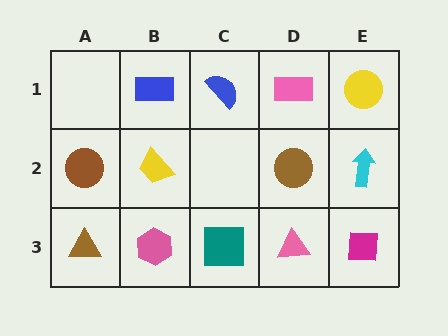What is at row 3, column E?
A magenta square.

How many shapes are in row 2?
4 shapes.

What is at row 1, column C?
A blue semicircle.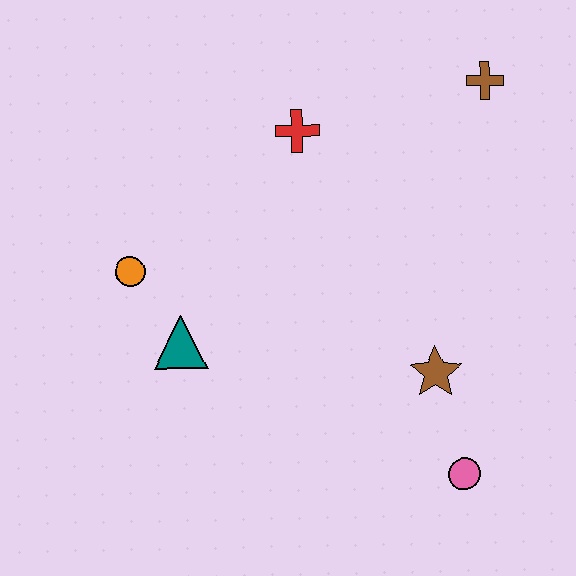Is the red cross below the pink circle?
No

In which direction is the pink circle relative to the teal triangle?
The pink circle is to the right of the teal triangle.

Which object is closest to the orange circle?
The teal triangle is closest to the orange circle.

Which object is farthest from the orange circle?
The brown cross is farthest from the orange circle.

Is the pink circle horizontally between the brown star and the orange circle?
No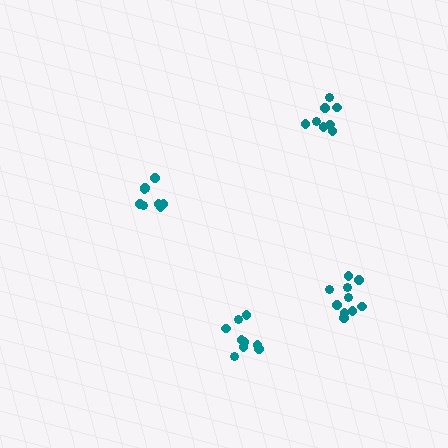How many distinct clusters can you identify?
There are 4 distinct clusters.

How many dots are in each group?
Group 1: 8 dots, Group 2: 9 dots, Group 3: 9 dots, Group 4: 10 dots (36 total).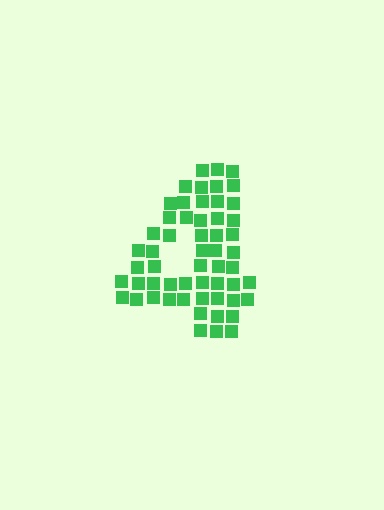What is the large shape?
The large shape is the digit 4.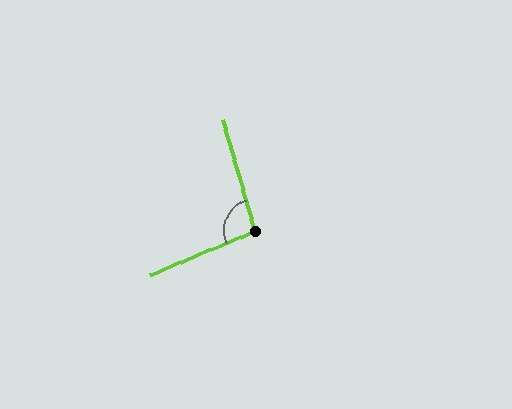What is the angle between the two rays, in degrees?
Approximately 97 degrees.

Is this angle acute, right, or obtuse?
It is obtuse.